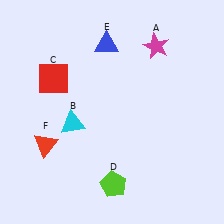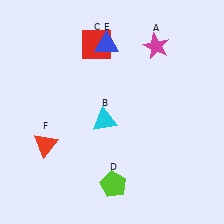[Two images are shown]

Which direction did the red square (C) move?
The red square (C) moved right.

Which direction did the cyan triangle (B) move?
The cyan triangle (B) moved right.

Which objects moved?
The objects that moved are: the cyan triangle (B), the red square (C).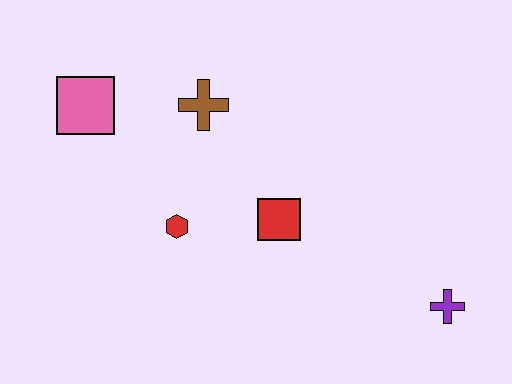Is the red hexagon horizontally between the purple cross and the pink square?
Yes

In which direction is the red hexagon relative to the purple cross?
The red hexagon is to the left of the purple cross.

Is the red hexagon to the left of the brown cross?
Yes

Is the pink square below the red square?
No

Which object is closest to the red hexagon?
The red square is closest to the red hexagon.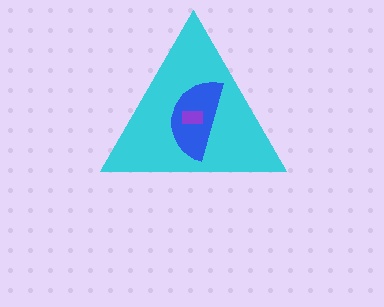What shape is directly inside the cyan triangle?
The blue semicircle.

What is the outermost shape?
The cyan triangle.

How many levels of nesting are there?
3.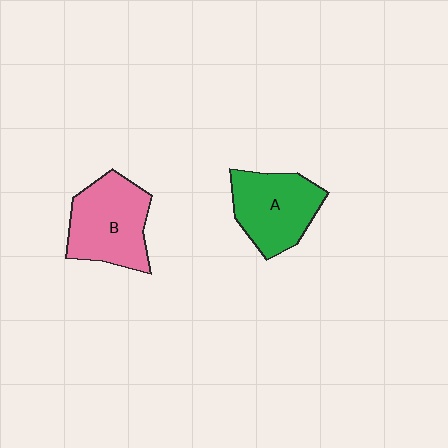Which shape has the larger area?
Shape B (pink).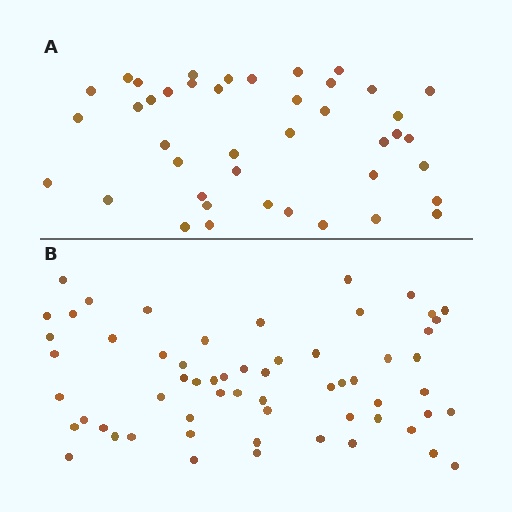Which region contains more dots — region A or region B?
Region B (the bottom region) has more dots.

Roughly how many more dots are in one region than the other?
Region B has approximately 20 more dots than region A.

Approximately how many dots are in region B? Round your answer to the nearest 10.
About 60 dots.